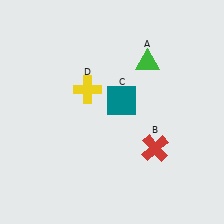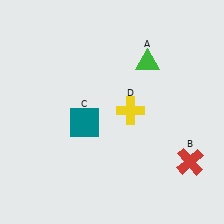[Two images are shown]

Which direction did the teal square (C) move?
The teal square (C) moved left.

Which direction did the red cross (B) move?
The red cross (B) moved right.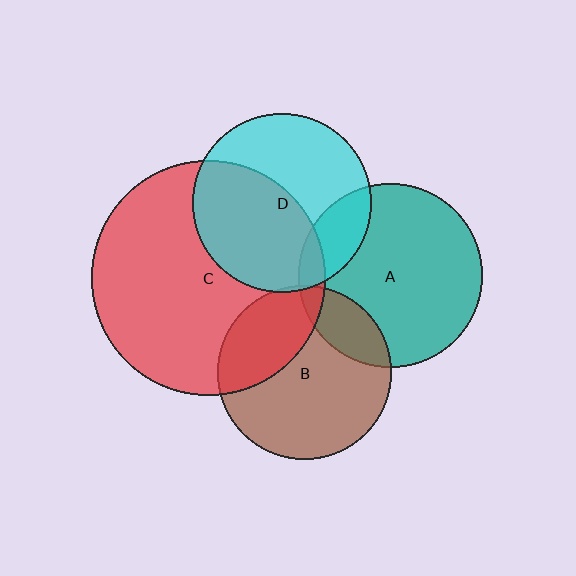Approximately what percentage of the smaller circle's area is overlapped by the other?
Approximately 50%.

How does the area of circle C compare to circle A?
Approximately 1.6 times.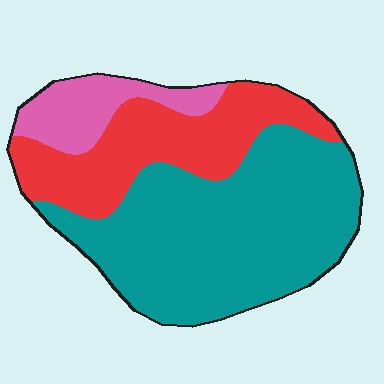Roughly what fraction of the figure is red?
Red takes up about one third (1/3) of the figure.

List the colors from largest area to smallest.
From largest to smallest: teal, red, pink.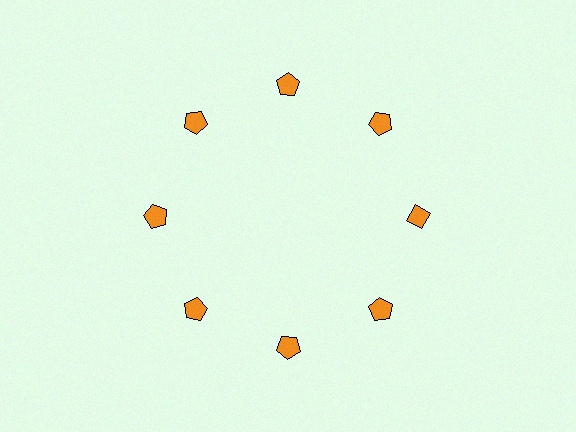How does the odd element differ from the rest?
It has a different shape: diamond instead of pentagon.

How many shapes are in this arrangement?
There are 8 shapes arranged in a ring pattern.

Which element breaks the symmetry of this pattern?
The orange diamond at roughly the 3 o'clock position breaks the symmetry. All other shapes are orange pentagons.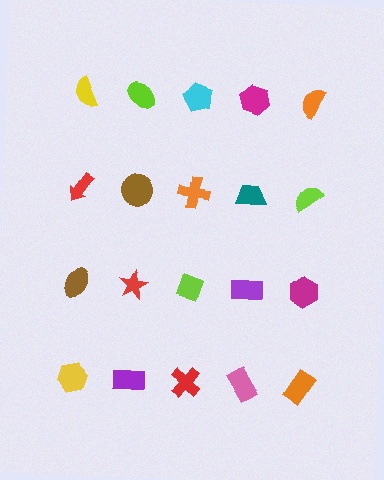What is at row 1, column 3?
A cyan pentagon.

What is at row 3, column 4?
A purple rectangle.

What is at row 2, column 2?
A brown circle.